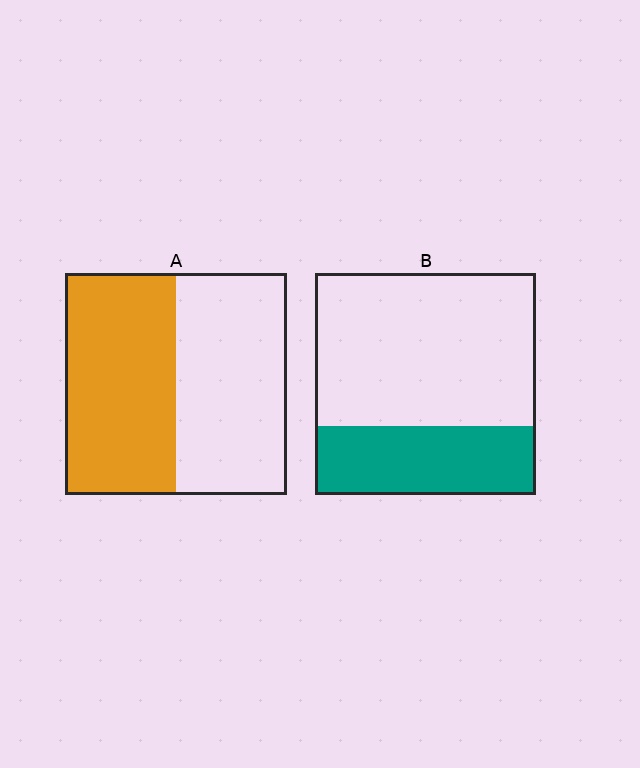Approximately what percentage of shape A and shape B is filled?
A is approximately 50% and B is approximately 30%.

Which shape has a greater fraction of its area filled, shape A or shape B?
Shape A.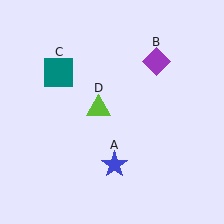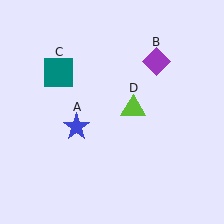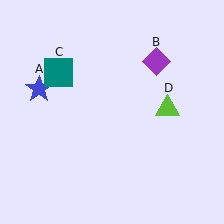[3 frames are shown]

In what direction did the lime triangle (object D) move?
The lime triangle (object D) moved right.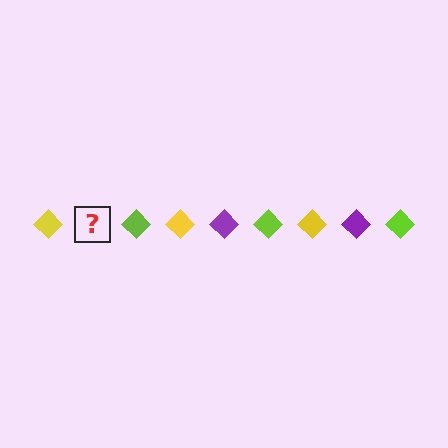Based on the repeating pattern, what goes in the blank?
The blank should be a purple diamond.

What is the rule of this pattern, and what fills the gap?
The rule is that the pattern cycles through yellow, purple, lime diamonds. The gap should be filled with a purple diamond.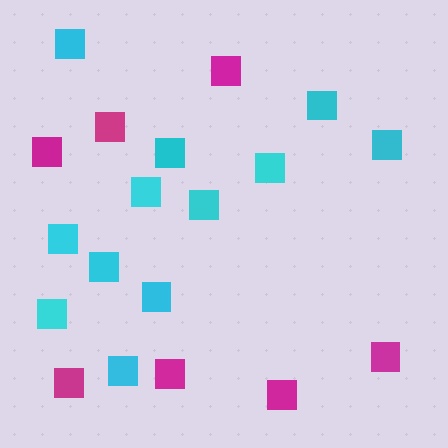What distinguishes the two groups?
There are 2 groups: one group of magenta squares (7) and one group of cyan squares (12).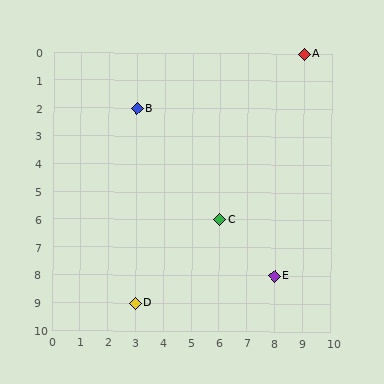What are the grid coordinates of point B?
Point B is at grid coordinates (3, 2).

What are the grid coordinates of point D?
Point D is at grid coordinates (3, 9).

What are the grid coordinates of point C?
Point C is at grid coordinates (6, 6).